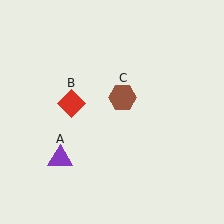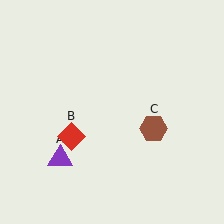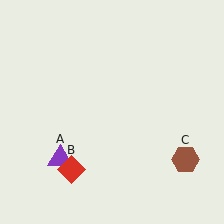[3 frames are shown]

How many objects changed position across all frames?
2 objects changed position: red diamond (object B), brown hexagon (object C).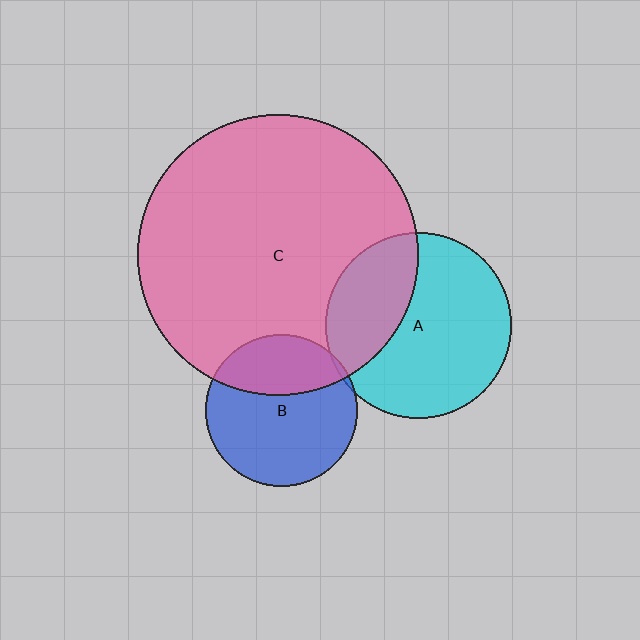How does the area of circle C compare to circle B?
Approximately 3.4 times.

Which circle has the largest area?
Circle C (pink).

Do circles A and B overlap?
Yes.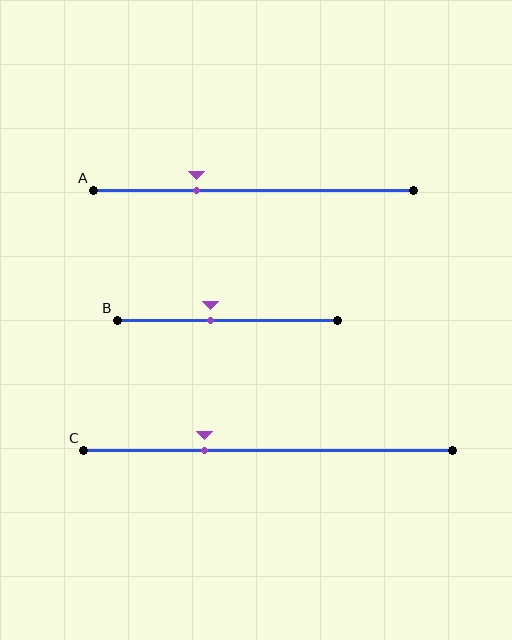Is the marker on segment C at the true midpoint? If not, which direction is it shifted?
No, the marker on segment C is shifted to the left by about 17% of the segment length.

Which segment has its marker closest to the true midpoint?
Segment B has its marker closest to the true midpoint.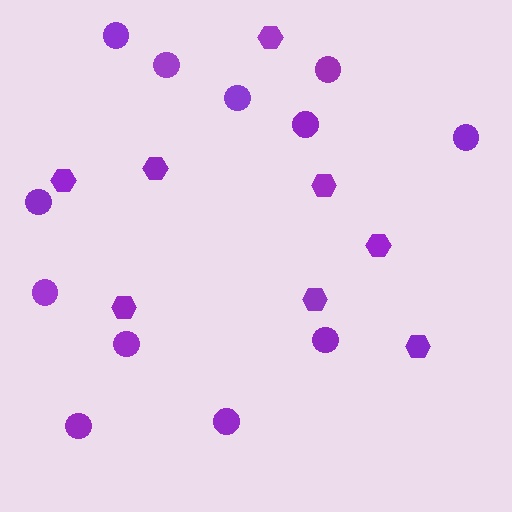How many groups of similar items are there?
There are 2 groups: one group of circles (12) and one group of hexagons (8).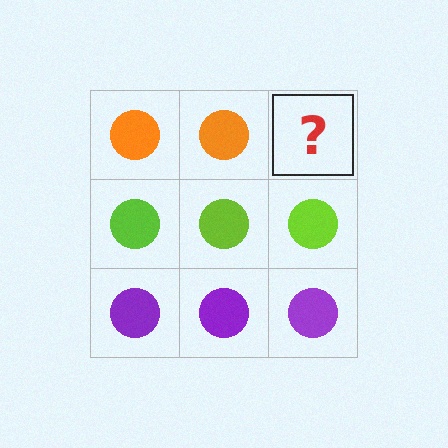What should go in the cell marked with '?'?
The missing cell should contain an orange circle.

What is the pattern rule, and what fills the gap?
The rule is that each row has a consistent color. The gap should be filled with an orange circle.